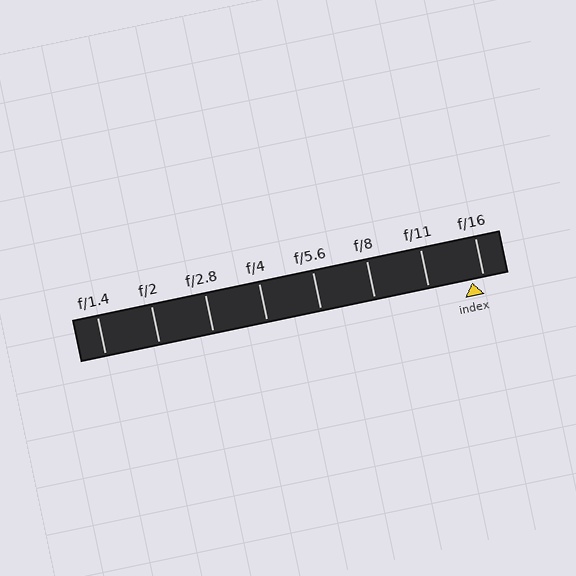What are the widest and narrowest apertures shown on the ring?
The widest aperture shown is f/1.4 and the narrowest is f/16.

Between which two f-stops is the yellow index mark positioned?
The index mark is between f/11 and f/16.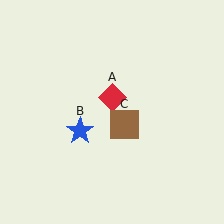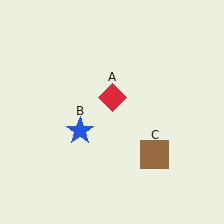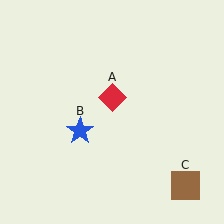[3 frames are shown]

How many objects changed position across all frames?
1 object changed position: brown square (object C).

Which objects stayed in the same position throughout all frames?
Red diamond (object A) and blue star (object B) remained stationary.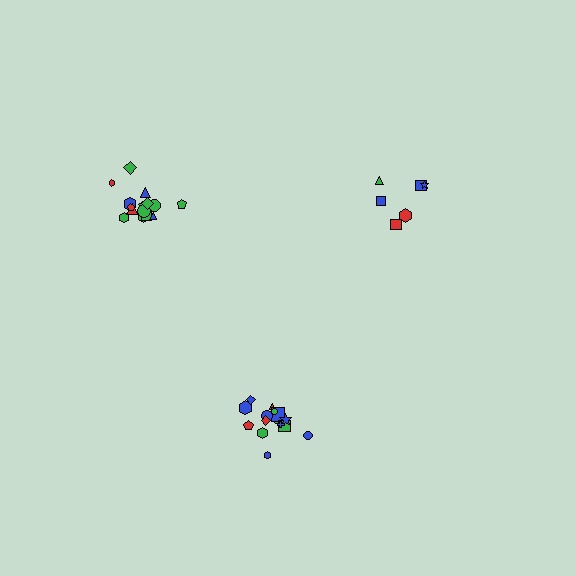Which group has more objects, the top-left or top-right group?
The top-left group.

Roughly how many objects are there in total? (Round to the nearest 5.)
Roughly 35 objects in total.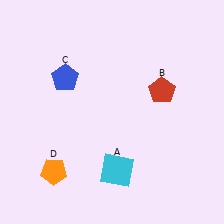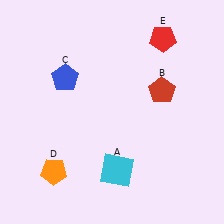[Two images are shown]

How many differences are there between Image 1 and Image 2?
There is 1 difference between the two images.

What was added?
A red pentagon (E) was added in Image 2.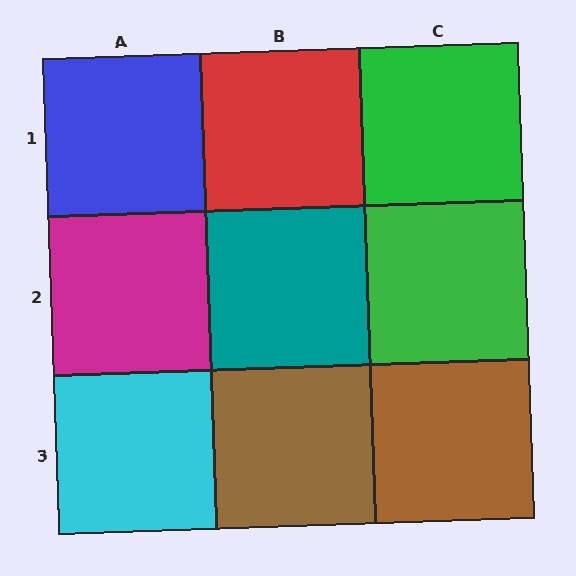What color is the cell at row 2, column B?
Teal.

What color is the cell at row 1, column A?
Blue.